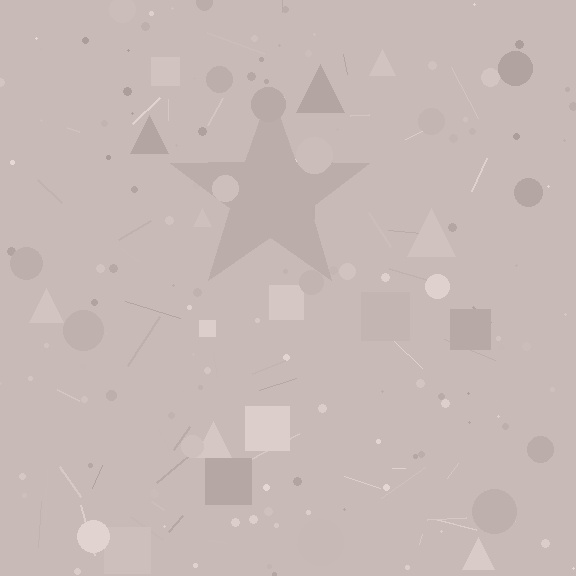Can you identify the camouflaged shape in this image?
The camouflaged shape is a star.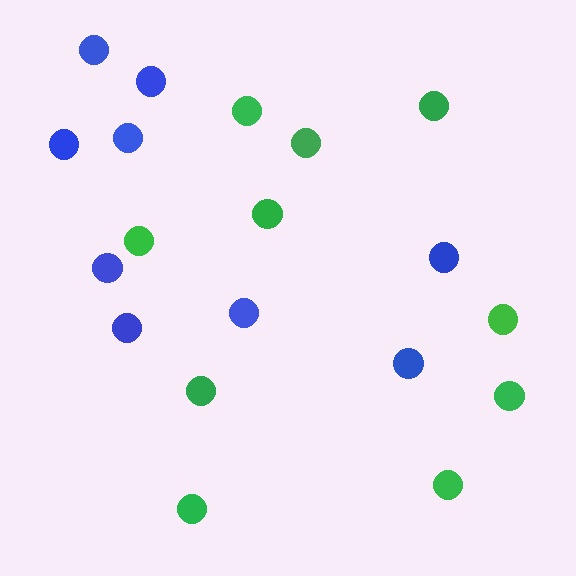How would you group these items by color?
There are 2 groups: one group of blue circles (9) and one group of green circles (10).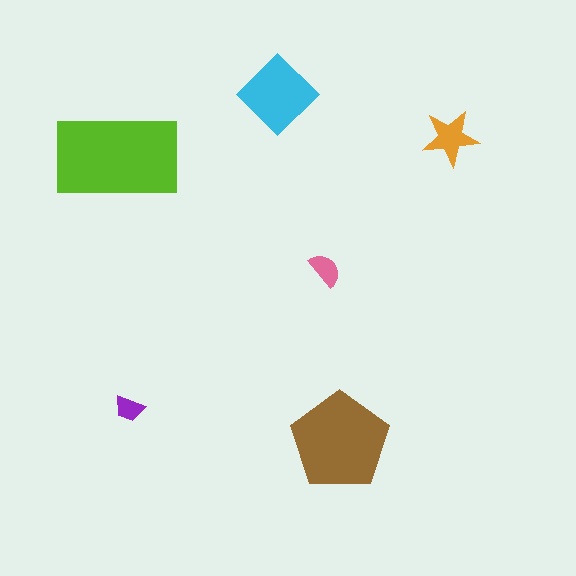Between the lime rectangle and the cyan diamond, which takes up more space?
The lime rectangle.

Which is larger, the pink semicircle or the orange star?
The orange star.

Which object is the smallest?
The purple trapezoid.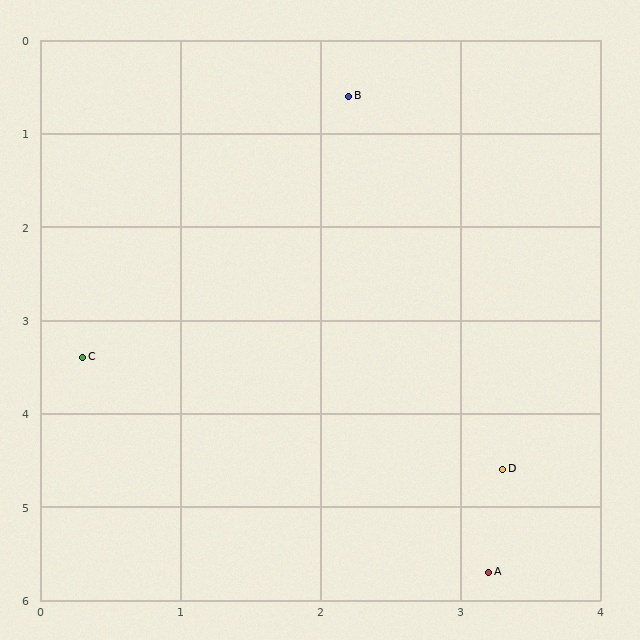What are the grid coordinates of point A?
Point A is at approximately (3.2, 5.7).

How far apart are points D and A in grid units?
Points D and A are about 1.1 grid units apart.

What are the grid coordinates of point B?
Point B is at approximately (2.2, 0.6).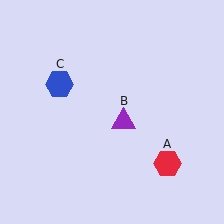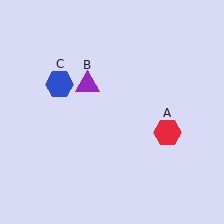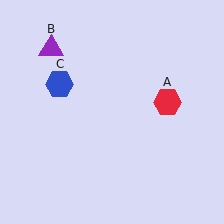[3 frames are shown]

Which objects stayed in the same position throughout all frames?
Blue hexagon (object C) remained stationary.